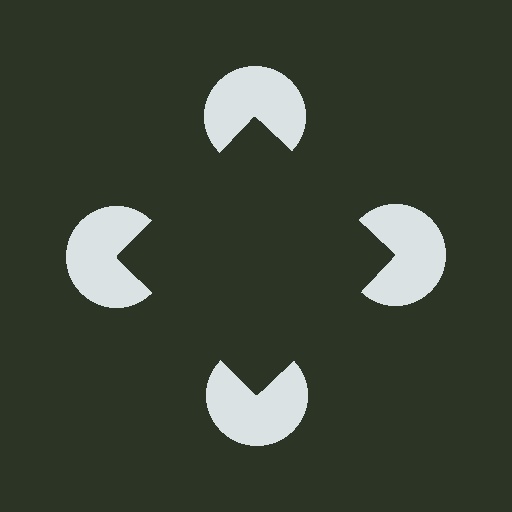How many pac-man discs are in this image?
There are 4 — one at each vertex of the illusory square.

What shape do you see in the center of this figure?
An illusory square — its edges are inferred from the aligned wedge cuts in the pac-man discs, not physically drawn.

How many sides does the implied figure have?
4 sides.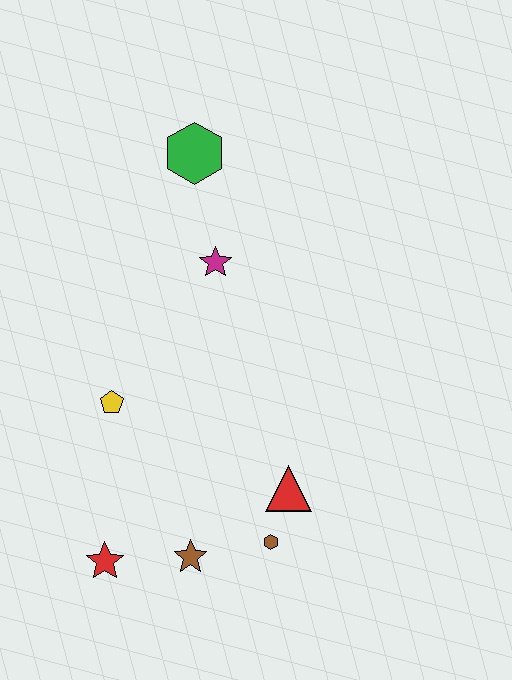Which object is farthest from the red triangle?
The green hexagon is farthest from the red triangle.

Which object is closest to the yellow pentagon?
The red star is closest to the yellow pentagon.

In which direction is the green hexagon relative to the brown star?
The green hexagon is above the brown star.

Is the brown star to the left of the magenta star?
Yes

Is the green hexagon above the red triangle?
Yes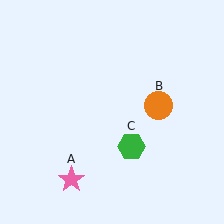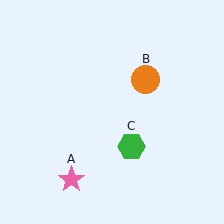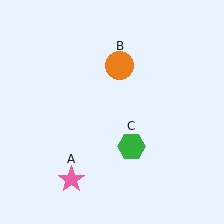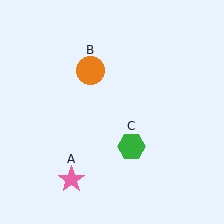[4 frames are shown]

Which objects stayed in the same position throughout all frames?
Pink star (object A) and green hexagon (object C) remained stationary.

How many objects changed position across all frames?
1 object changed position: orange circle (object B).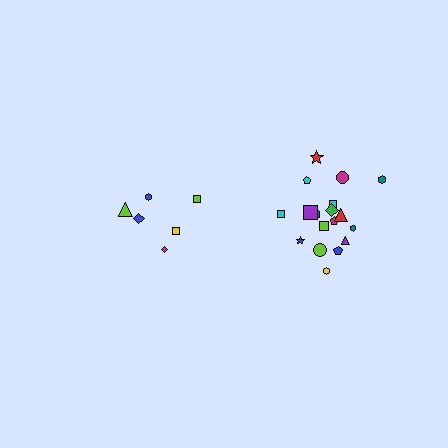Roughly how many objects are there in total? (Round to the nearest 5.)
Roughly 25 objects in total.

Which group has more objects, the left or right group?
The right group.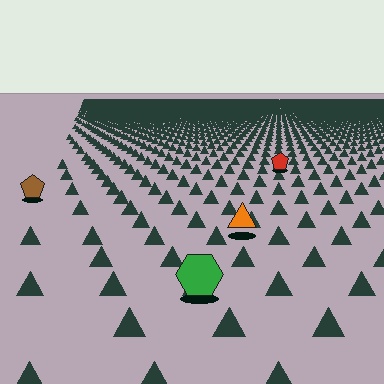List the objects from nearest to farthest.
From nearest to farthest: the green hexagon, the orange triangle, the brown pentagon, the red pentagon.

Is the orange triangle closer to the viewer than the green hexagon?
No. The green hexagon is closer — you can tell from the texture gradient: the ground texture is coarser near it.